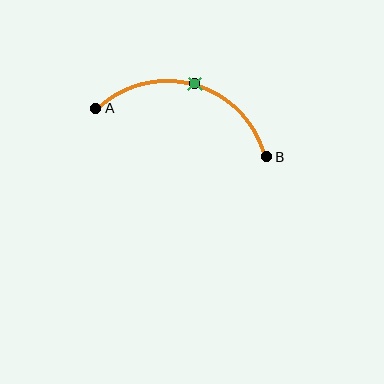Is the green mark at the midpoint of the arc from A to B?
Yes. The green mark lies on the arc at equal arc-length from both A and B — it is the arc midpoint.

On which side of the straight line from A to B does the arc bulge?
The arc bulges above the straight line connecting A and B.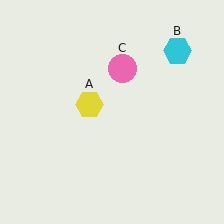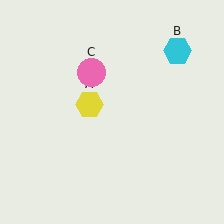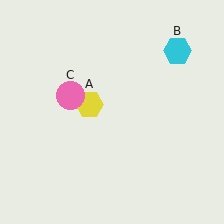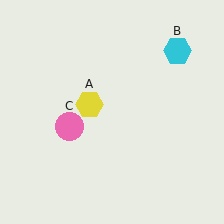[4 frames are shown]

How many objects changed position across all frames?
1 object changed position: pink circle (object C).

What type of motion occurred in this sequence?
The pink circle (object C) rotated counterclockwise around the center of the scene.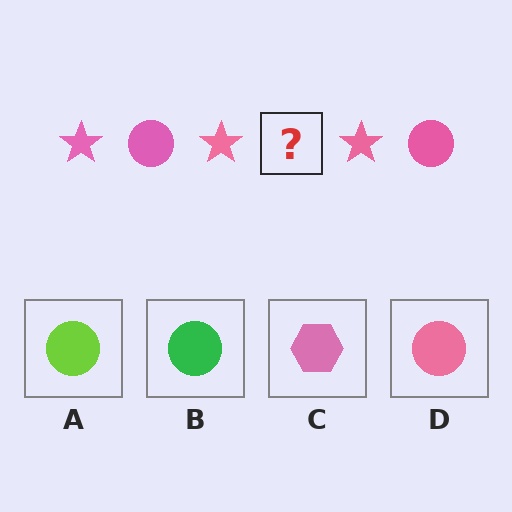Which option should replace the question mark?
Option D.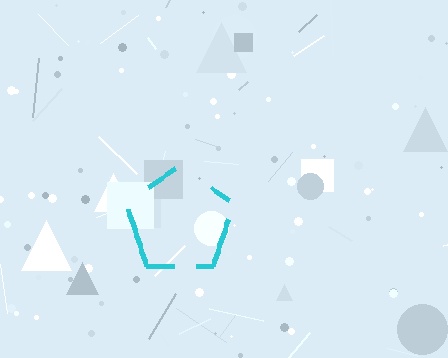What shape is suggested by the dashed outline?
The dashed outline suggests a pentagon.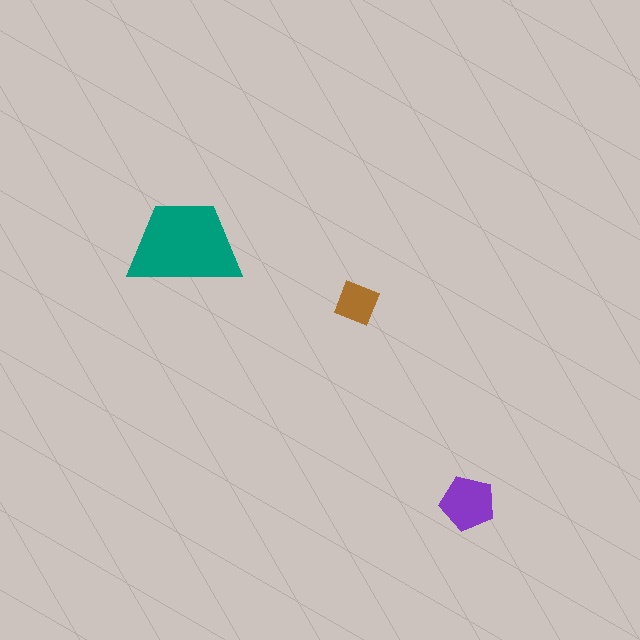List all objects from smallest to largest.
The brown diamond, the purple pentagon, the teal trapezoid.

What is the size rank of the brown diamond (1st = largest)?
3rd.